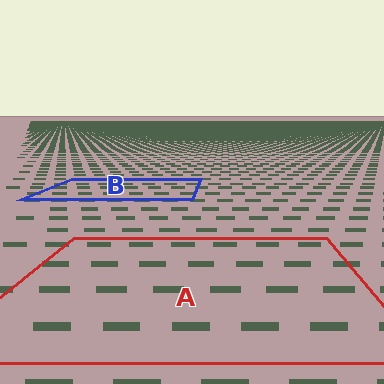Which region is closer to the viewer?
Region A is closer. The texture elements there are larger and more spread out.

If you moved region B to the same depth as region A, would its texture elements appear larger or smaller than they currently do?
They would appear larger. At a closer depth, the same texture elements are projected at a bigger on-screen size.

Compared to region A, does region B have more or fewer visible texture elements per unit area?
Region B has more texture elements per unit area — they are packed more densely because it is farther away.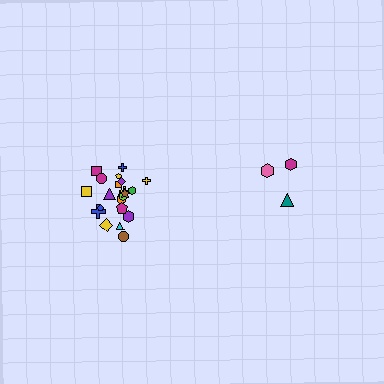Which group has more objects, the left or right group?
The left group.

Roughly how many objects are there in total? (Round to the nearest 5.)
Roughly 25 objects in total.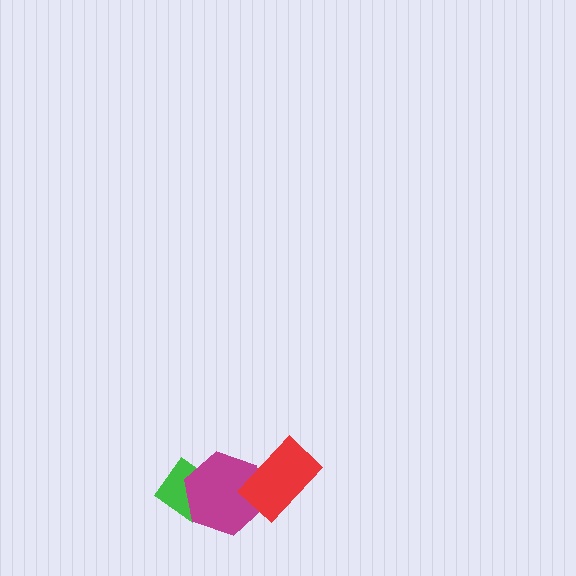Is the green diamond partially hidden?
Yes, it is partially covered by another shape.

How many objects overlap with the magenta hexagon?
2 objects overlap with the magenta hexagon.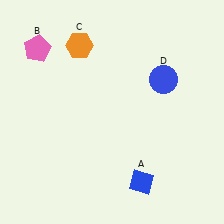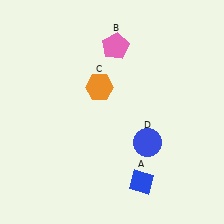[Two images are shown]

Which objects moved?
The objects that moved are: the pink pentagon (B), the orange hexagon (C), the blue circle (D).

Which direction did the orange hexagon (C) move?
The orange hexagon (C) moved down.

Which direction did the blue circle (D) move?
The blue circle (D) moved down.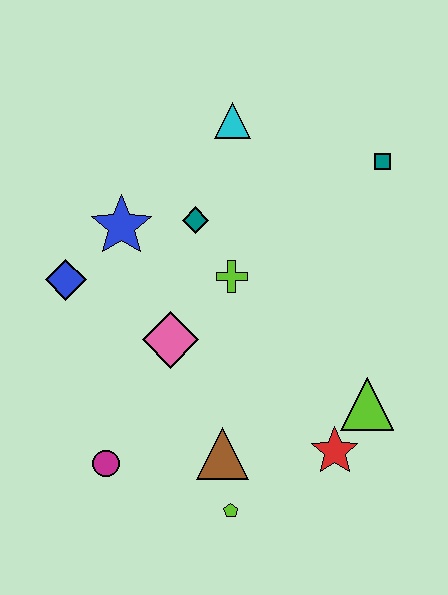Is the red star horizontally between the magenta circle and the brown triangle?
No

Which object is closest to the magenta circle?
The brown triangle is closest to the magenta circle.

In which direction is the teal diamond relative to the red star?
The teal diamond is above the red star.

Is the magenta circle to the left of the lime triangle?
Yes